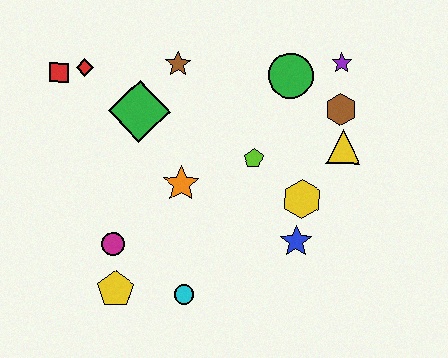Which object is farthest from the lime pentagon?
The red square is farthest from the lime pentagon.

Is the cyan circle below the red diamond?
Yes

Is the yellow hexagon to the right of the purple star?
No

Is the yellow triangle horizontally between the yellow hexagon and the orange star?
No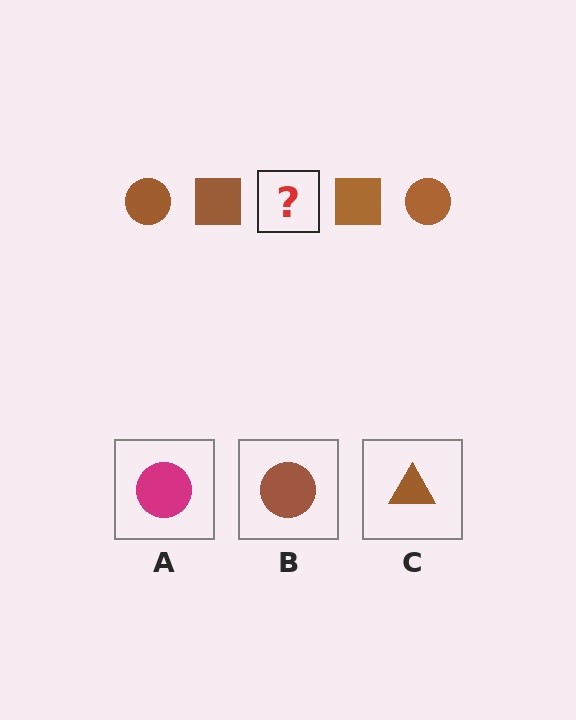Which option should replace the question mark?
Option B.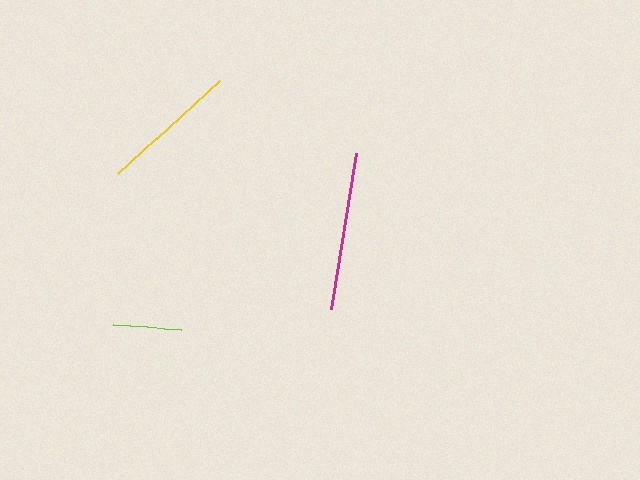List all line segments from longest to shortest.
From longest to shortest: magenta, yellow, lime.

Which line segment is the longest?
The magenta line is the longest at approximately 157 pixels.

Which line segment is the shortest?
The lime line is the shortest at approximately 67 pixels.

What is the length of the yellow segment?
The yellow segment is approximately 139 pixels long.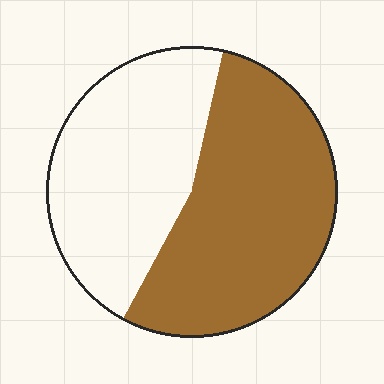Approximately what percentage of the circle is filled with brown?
Approximately 55%.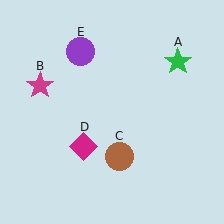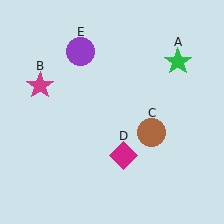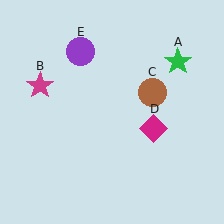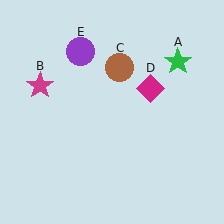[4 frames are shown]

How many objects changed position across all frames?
2 objects changed position: brown circle (object C), magenta diamond (object D).